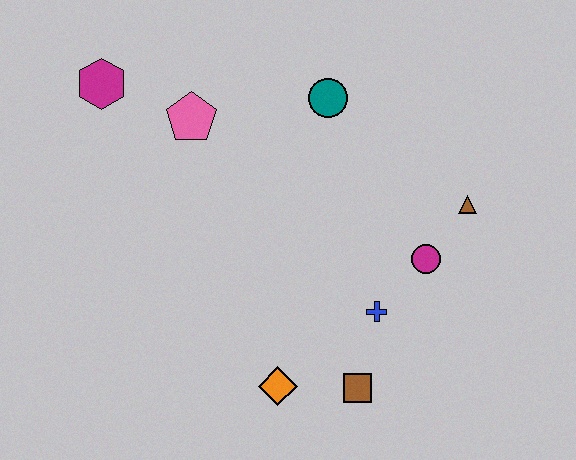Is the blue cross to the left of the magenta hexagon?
No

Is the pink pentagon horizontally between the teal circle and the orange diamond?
No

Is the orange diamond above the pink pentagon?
No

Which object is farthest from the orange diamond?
The magenta hexagon is farthest from the orange diamond.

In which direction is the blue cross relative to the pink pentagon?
The blue cross is below the pink pentagon.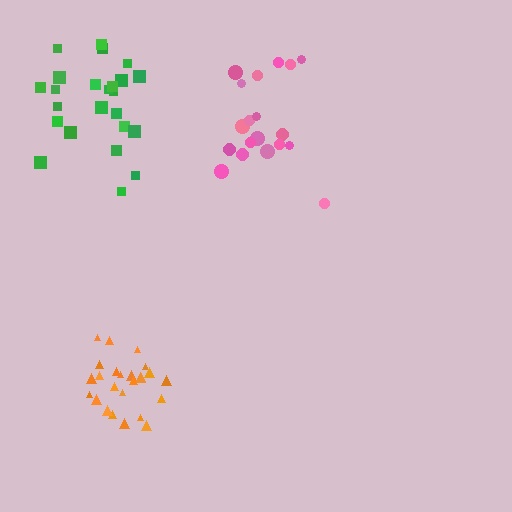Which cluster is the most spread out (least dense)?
Green.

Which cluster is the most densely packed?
Orange.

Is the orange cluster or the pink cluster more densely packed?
Orange.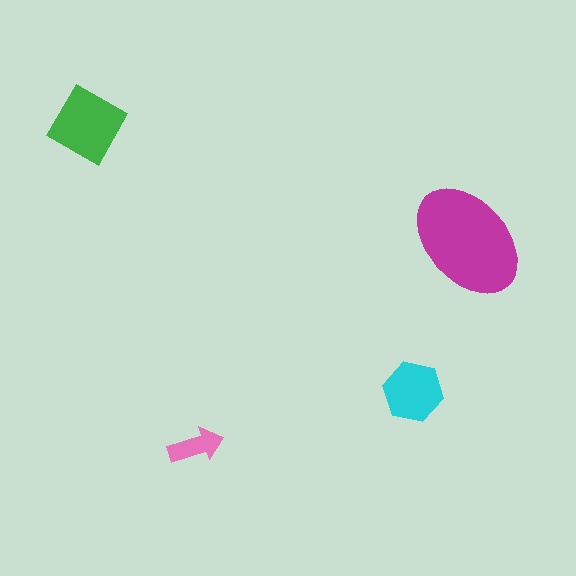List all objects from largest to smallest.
The magenta ellipse, the green square, the cyan hexagon, the pink arrow.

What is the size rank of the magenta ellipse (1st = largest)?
1st.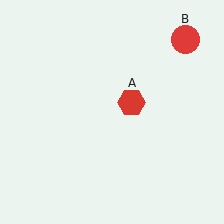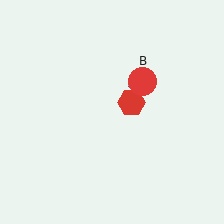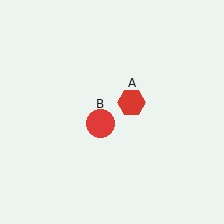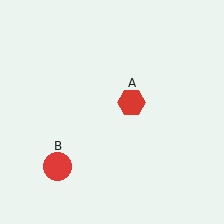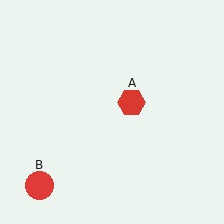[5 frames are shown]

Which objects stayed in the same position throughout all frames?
Red hexagon (object A) remained stationary.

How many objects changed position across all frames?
1 object changed position: red circle (object B).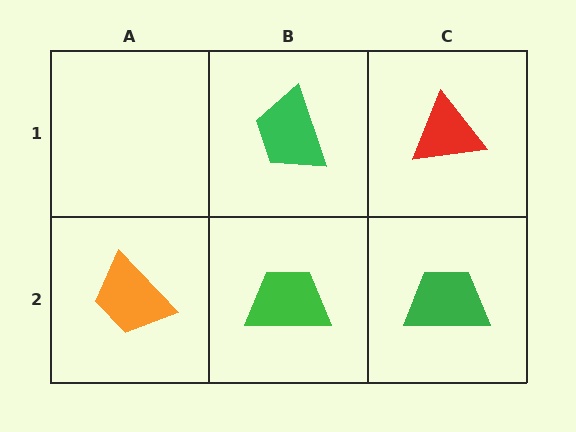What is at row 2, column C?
A green trapezoid.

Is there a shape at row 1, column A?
No, that cell is empty.